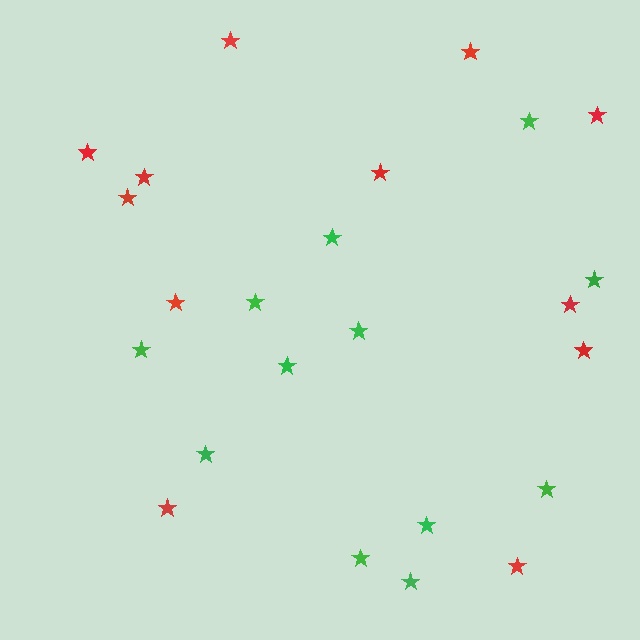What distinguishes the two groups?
There are 2 groups: one group of green stars (12) and one group of red stars (12).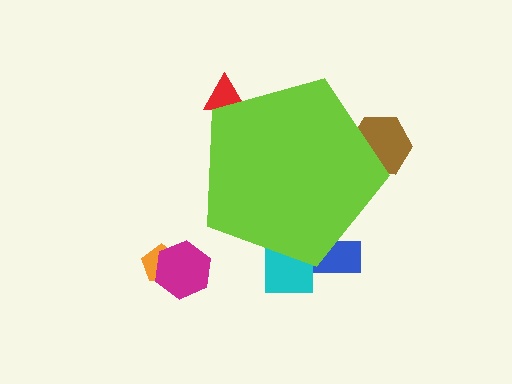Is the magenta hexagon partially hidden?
No, the magenta hexagon is fully visible.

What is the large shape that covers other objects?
A lime pentagon.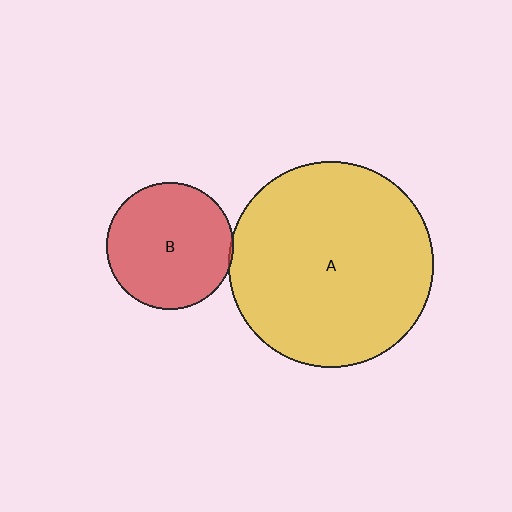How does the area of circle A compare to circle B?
Approximately 2.6 times.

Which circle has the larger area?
Circle A (yellow).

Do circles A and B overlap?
Yes.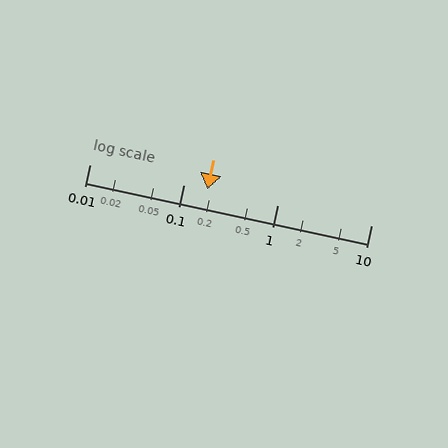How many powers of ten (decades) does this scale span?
The scale spans 3 decades, from 0.01 to 10.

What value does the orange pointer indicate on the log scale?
The pointer indicates approximately 0.18.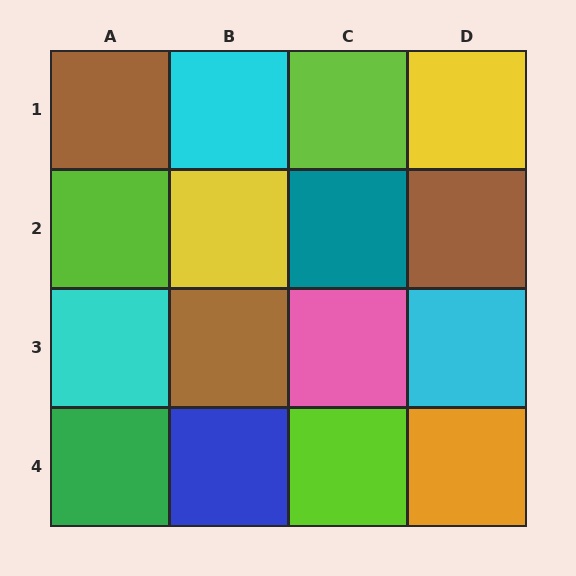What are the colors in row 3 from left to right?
Cyan, brown, pink, cyan.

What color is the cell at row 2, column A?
Lime.